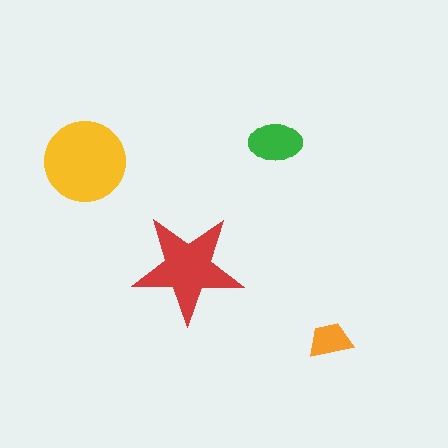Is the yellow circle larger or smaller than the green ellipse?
Larger.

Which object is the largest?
The yellow circle.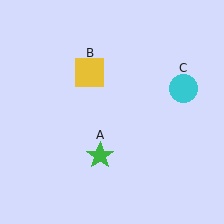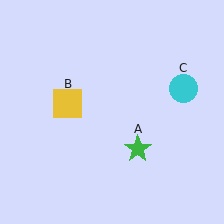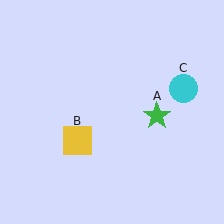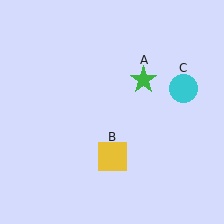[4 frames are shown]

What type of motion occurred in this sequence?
The green star (object A), yellow square (object B) rotated counterclockwise around the center of the scene.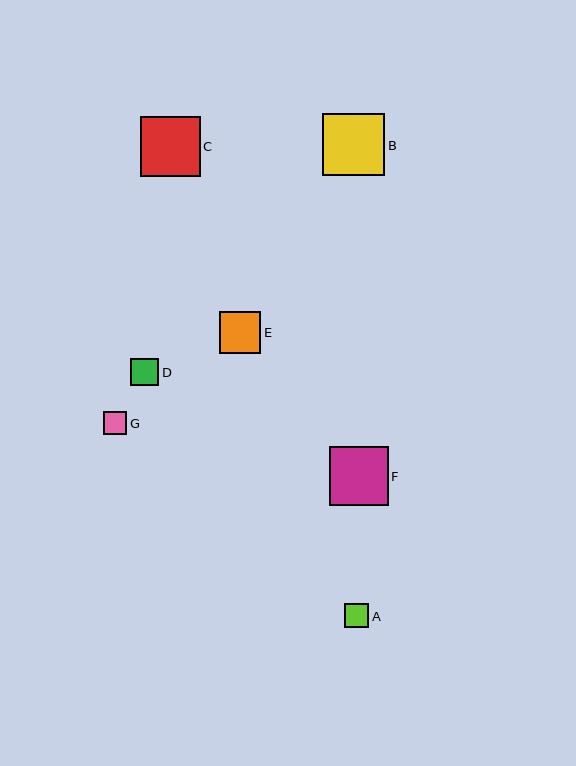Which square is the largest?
Square B is the largest with a size of approximately 62 pixels.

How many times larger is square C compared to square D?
Square C is approximately 2.2 times the size of square D.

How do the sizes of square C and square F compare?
Square C and square F are approximately the same size.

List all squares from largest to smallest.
From largest to smallest: B, C, F, E, D, A, G.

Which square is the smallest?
Square G is the smallest with a size of approximately 23 pixels.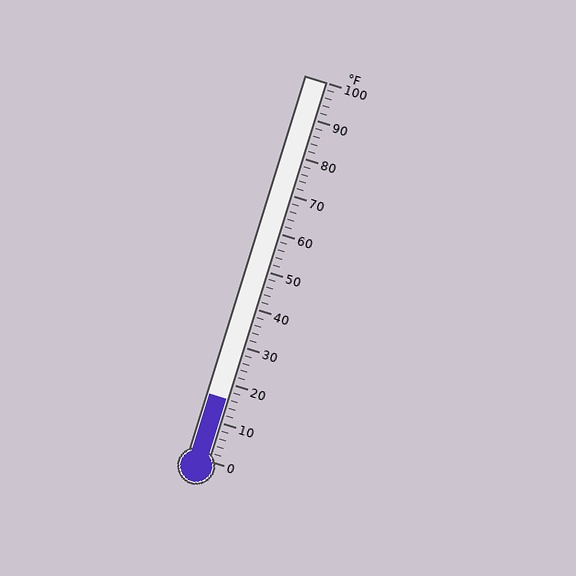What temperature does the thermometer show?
The thermometer shows approximately 16°F.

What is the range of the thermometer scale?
The thermometer scale ranges from 0°F to 100°F.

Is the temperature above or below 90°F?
The temperature is below 90°F.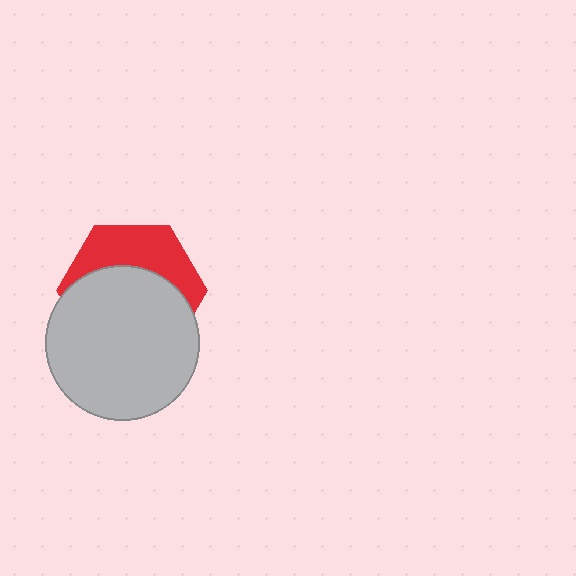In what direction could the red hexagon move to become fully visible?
The red hexagon could move up. That would shift it out from behind the light gray circle entirely.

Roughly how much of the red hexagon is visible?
A small part of it is visible (roughly 39%).